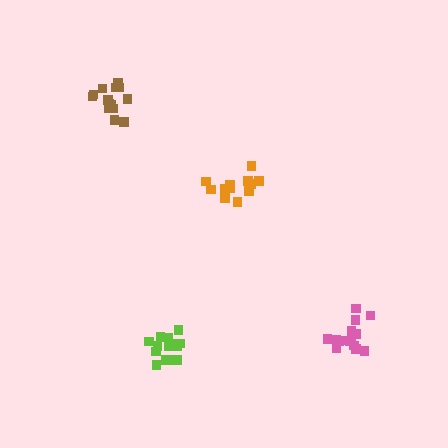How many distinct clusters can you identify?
There are 4 distinct clusters.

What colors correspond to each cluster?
The clusters are colored: pink, orange, lime, brown.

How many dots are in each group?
Group 1: 15 dots, Group 2: 12 dots, Group 3: 15 dots, Group 4: 14 dots (56 total).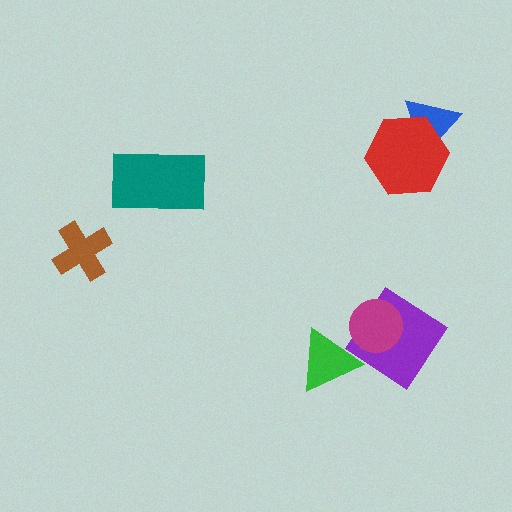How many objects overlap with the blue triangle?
1 object overlaps with the blue triangle.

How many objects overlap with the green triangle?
0 objects overlap with the green triangle.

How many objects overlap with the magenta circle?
1 object overlaps with the magenta circle.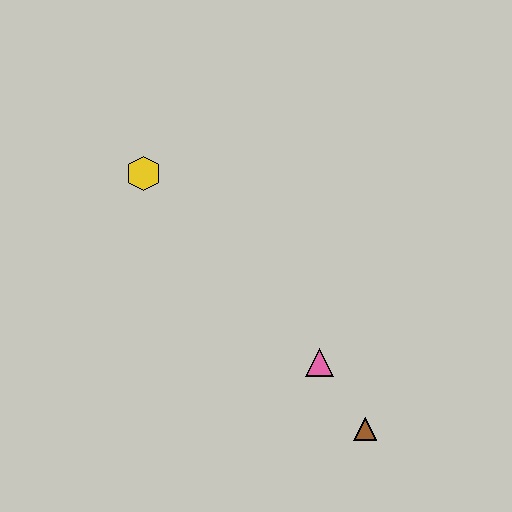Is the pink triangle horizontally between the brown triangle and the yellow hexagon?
Yes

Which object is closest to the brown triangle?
The pink triangle is closest to the brown triangle.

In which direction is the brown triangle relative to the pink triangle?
The brown triangle is below the pink triangle.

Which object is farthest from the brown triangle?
The yellow hexagon is farthest from the brown triangle.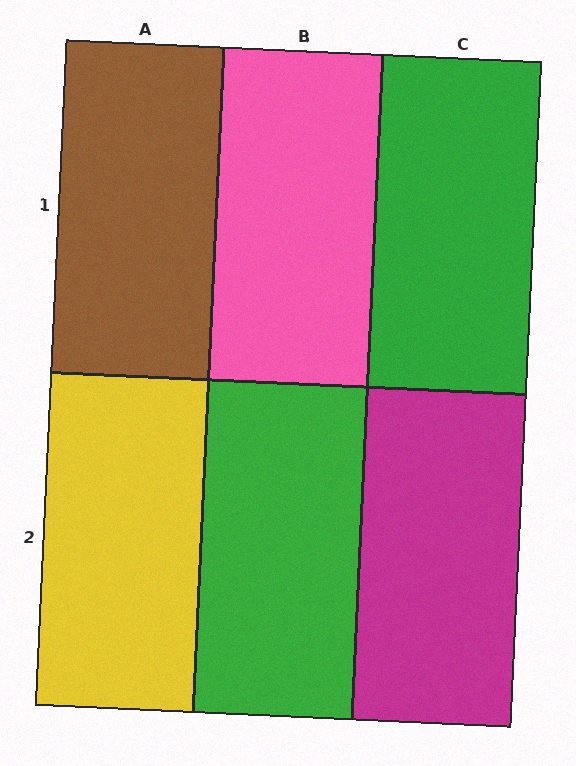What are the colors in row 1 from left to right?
Brown, pink, green.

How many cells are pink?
1 cell is pink.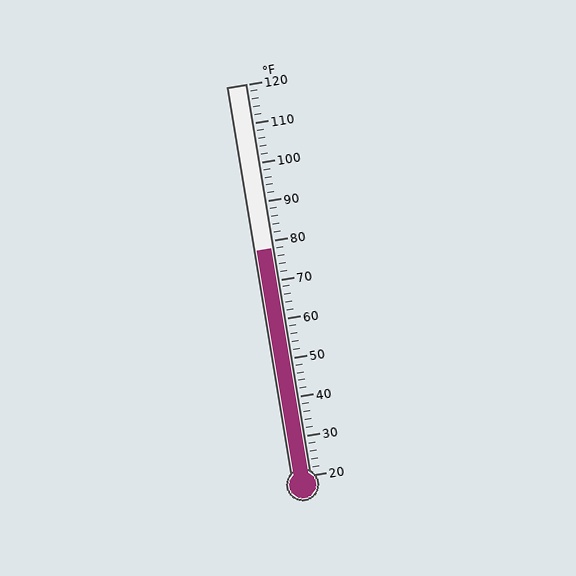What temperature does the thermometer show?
The thermometer shows approximately 78°F.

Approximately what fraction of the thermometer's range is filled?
The thermometer is filled to approximately 60% of its range.